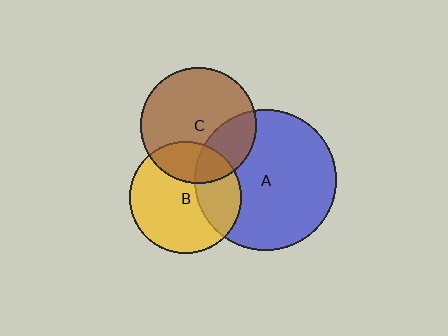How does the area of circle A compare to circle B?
Approximately 1.6 times.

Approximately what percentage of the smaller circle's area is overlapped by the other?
Approximately 30%.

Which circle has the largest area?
Circle A (blue).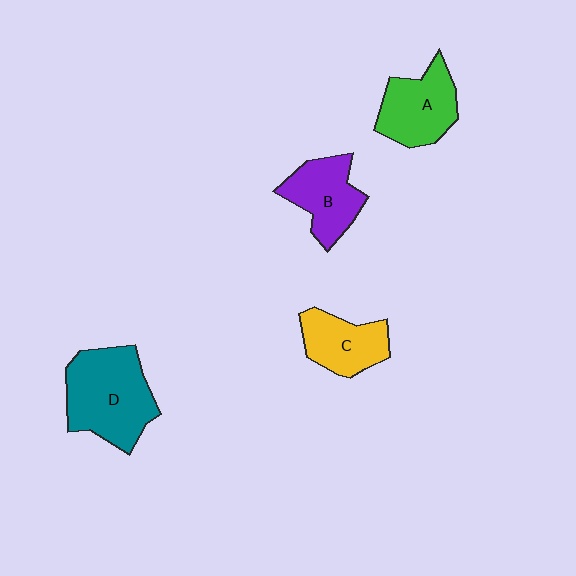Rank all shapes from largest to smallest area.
From largest to smallest: D (teal), A (green), B (purple), C (yellow).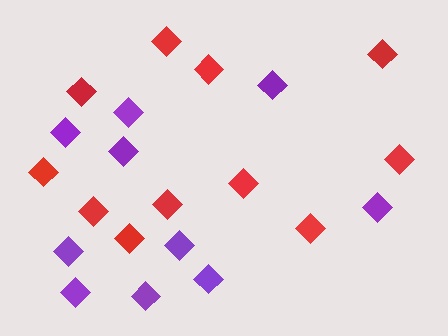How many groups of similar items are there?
There are 2 groups: one group of purple diamonds (10) and one group of red diamonds (11).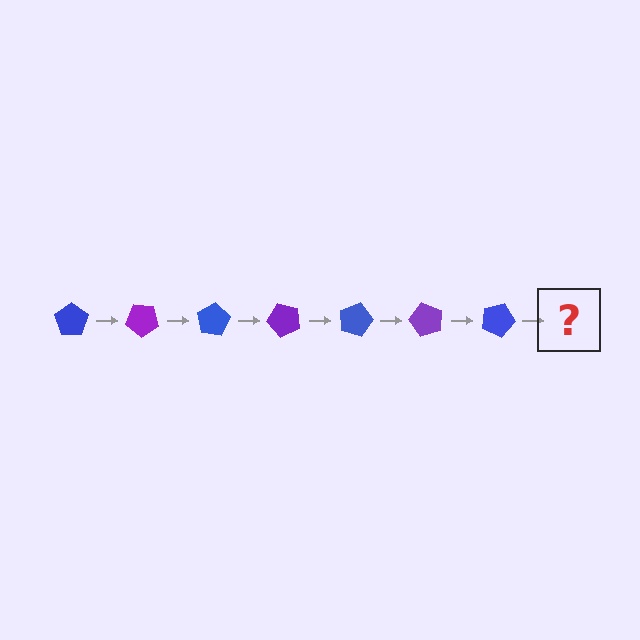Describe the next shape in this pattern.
It should be a purple pentagon, rotated 280 degrees from the start.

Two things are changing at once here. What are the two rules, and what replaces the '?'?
The two rules are that it rotates 40 degrees each step and the color cycles through blue and purple. The '?' should be a purple pentagon, rotated 280 degrees from the start.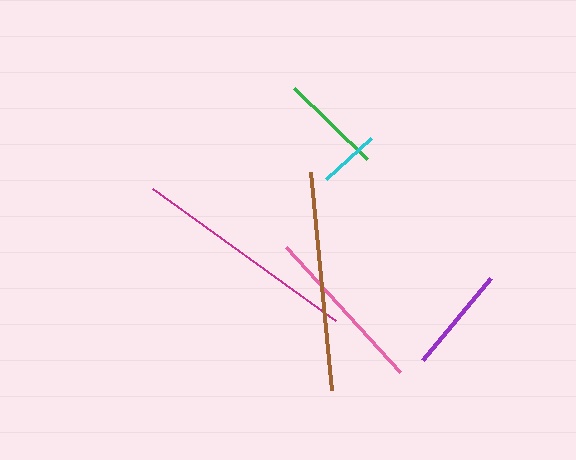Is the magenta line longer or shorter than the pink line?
The magenta line is longer than the pink line.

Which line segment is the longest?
The magenta line is the longest at approximately 226 pixels.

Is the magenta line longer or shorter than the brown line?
The magenta line is longer than the brown line.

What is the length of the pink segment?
The pink segment is approximately 168 pixels long.